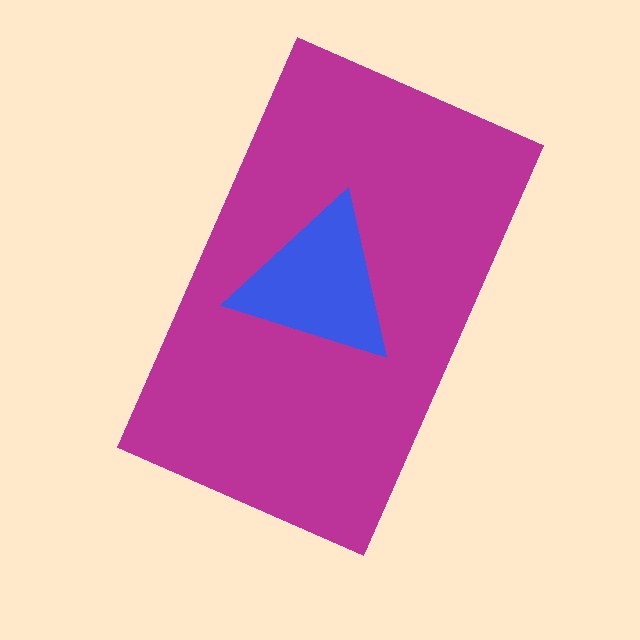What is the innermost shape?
The blue triangle.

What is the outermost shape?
The magenta rectangle.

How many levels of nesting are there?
2.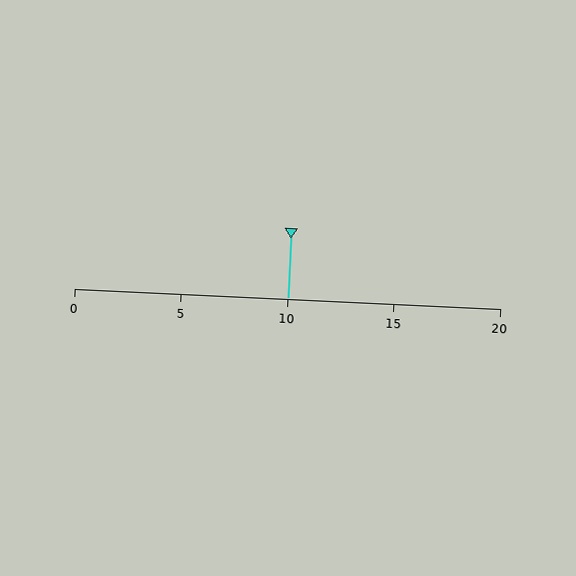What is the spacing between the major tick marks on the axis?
The major ticks are spaced 5 apart.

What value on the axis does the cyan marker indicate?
The marker indicates approximately 10.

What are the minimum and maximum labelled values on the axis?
The axis runs from 0 to 20.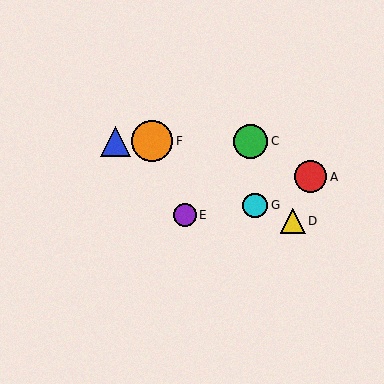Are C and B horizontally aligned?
Yes, both are at y≈141.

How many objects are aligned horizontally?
3 objects (B, C, F) are aligned horizontally.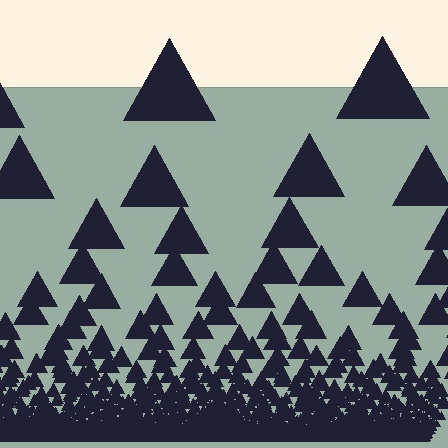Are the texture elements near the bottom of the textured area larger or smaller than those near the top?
Smaller. The gradient is inverted — elements near the bottom are smaller and denser.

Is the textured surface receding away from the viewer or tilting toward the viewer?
The surface appears to tilt toward the viewer. Texture elements get larger and sparser toward the top.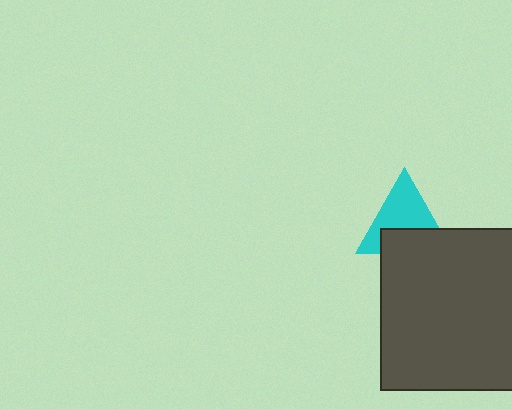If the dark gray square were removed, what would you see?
You would see the complete cyan triangle.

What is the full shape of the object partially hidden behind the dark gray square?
The partially hidden object is a cyan triangle.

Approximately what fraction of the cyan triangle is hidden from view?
Roughly 41% of the cyan triangle is hidden behind the dark gray square.